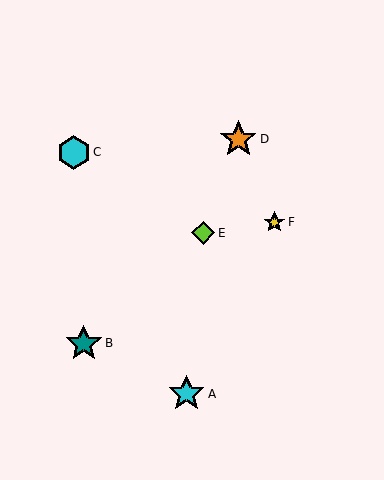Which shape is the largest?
The orange star (labeled D) is the largest.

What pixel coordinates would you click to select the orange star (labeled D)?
Click at (238, 139) to select the orange star D.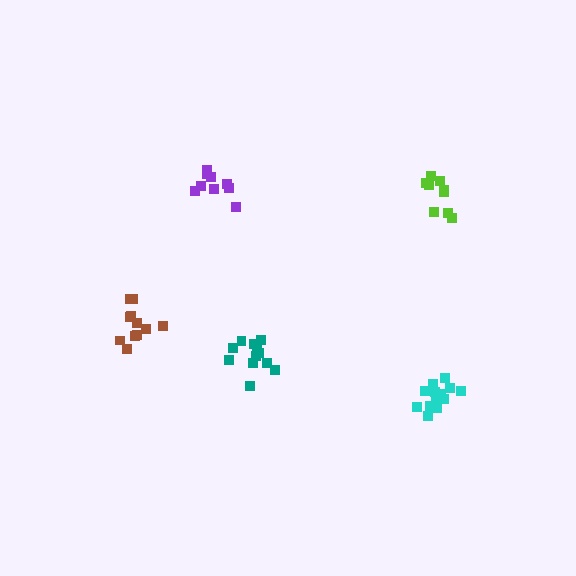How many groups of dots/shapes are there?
There are 5 groups.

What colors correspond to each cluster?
The clusters are colored: teal, purple, cyan, brown, lime.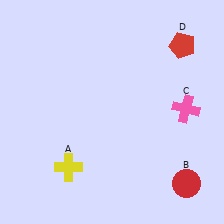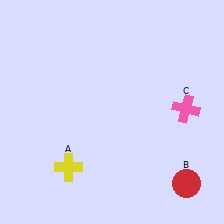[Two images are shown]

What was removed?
The red pentagon (D) was removed in Image 2.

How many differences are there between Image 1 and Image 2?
There is 1 difference between the two images.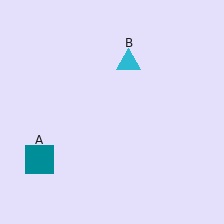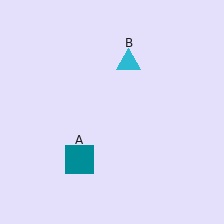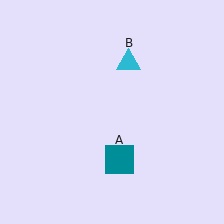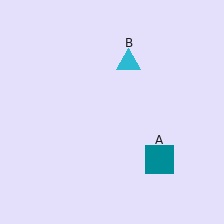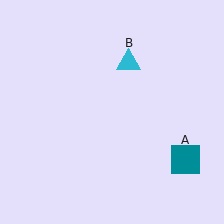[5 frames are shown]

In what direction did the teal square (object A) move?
The teal square (object A) moved right.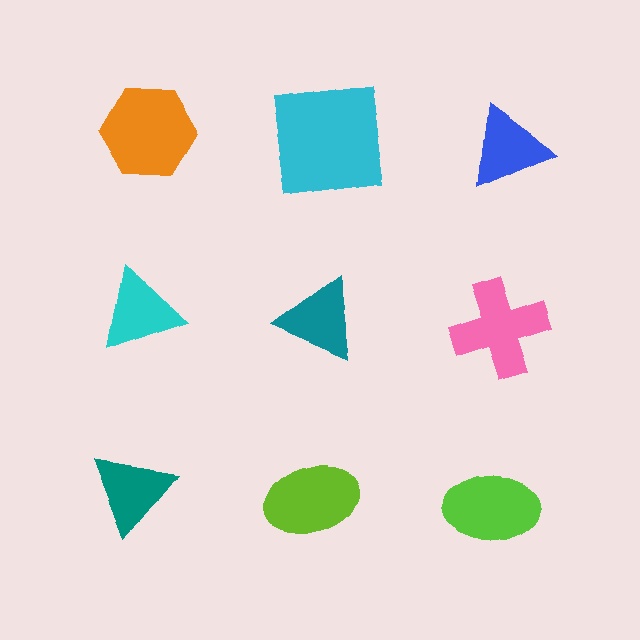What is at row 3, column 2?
A lime ellipse.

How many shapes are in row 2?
3 shapes.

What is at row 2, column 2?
A teal triangle.